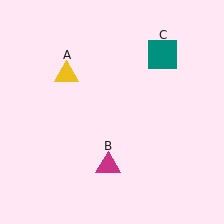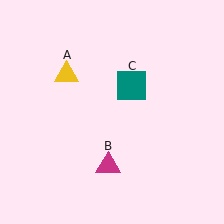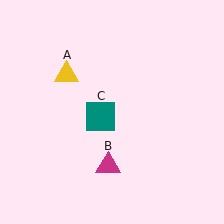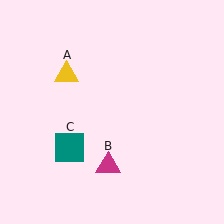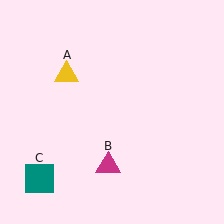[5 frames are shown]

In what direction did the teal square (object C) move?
The teal square (object C) moved down and to the left.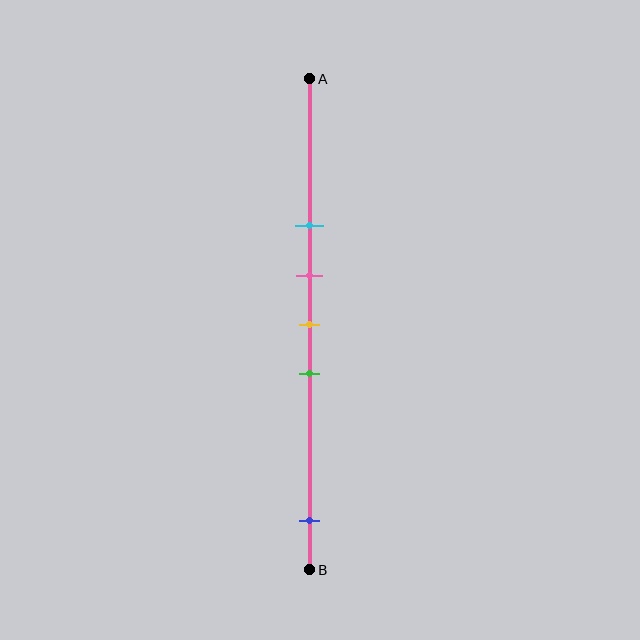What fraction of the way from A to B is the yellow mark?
The yellow mark is approximately 50% (0.5) of the way from A to B.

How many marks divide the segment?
There are 5 marks dividing the segment.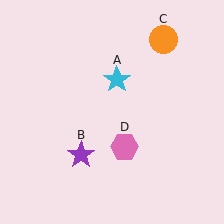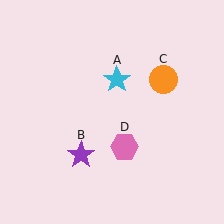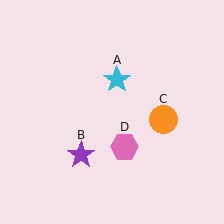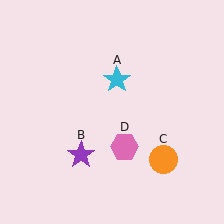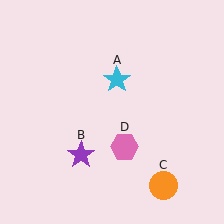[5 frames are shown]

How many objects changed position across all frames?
1 object changed position: orange circle (object C).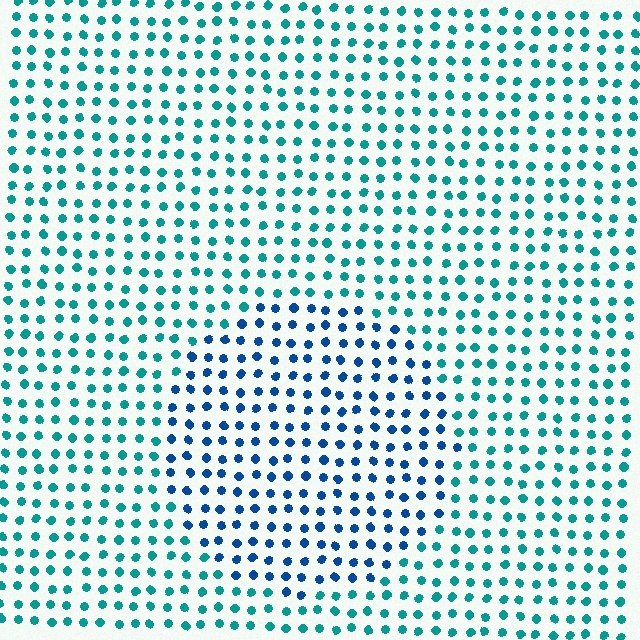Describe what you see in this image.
The image is filled with small teal elements in a uniform arrangement. A circle-shaped region is visible where the elements are tinted to a slightly different hue, forming a subtle color boundary.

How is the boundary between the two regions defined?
The boundary is defined purely by a slight shift in hue (about 38 degrees). Spacing, size, and orientation are identical on both sides.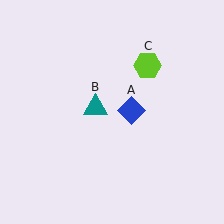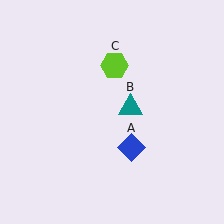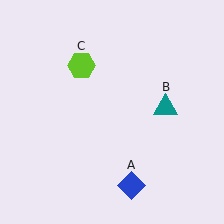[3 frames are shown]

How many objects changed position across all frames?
3 objects changed position: blue diamond (object A), teal triangle (object B), lime hexagon (object C).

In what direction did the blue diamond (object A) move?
The blue diamond (object A) moved down.